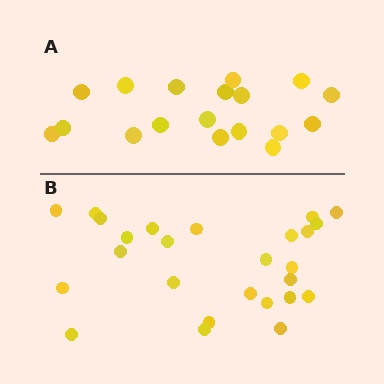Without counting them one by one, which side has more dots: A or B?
Region B (the bottom region) has more dots.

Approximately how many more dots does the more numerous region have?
Region B has roughly 8 or so more dots than region A.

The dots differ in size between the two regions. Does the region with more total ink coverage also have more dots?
No. Region A has more total ink coverage because its dots are larger, but region B actually contains more individual dots. Total area can be misleading — the number of items is what matters here.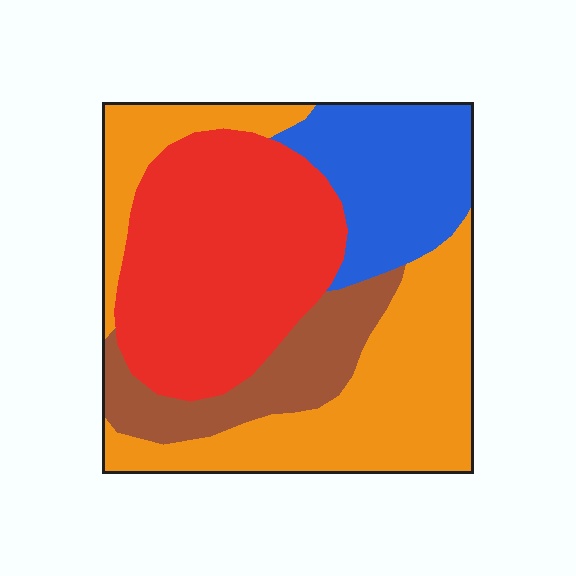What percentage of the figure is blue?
Blue takes up about one sixth (1/6) of the figure.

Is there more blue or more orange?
Orange.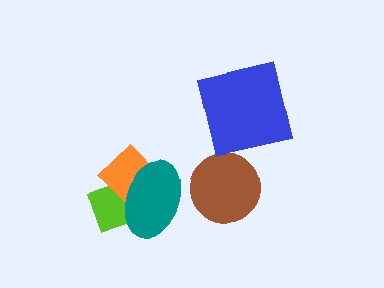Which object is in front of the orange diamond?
The teal ellipse is in front of the orange diamond.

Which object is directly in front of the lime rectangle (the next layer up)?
The orange diamond is directly in front of the lime rectangle.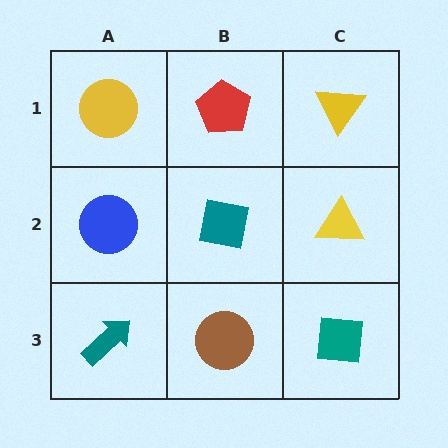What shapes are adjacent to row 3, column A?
A blue circle (row 2, column A), a brown circle (row 3, column B).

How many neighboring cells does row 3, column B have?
3.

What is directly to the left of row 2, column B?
A blue circle.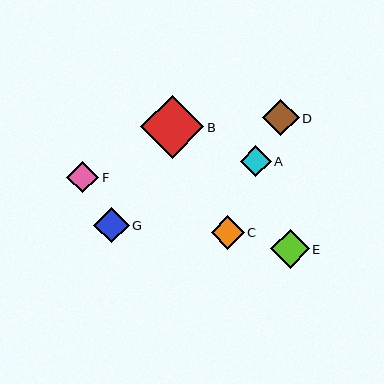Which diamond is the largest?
Diamond B is the largest with a size of approximately 63 pixels.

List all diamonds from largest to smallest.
From largest to smallest: B, E, D, G, C, F, A.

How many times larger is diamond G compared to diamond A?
Diamond G is approximately 1.2 times the size of diamond A.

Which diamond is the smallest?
Diamond A is the smallest with a size of approximately 31 pixels.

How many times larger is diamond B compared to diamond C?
Diamond B is approximately 1.9 times the size of diamond C.